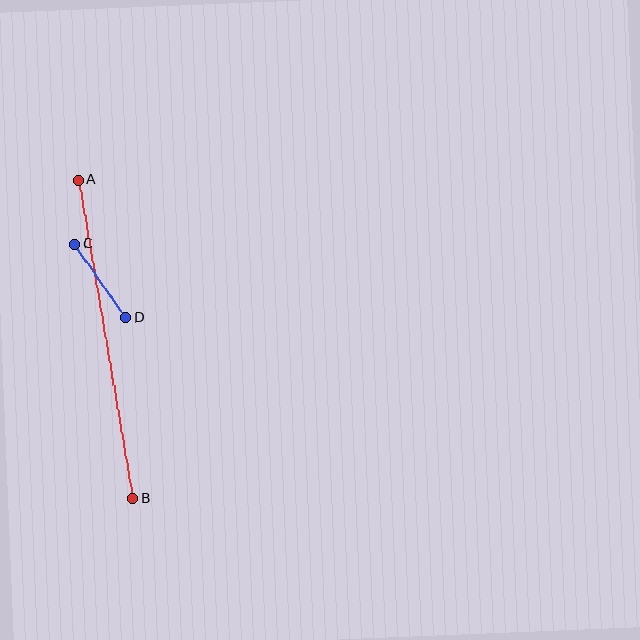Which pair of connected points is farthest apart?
Points A and B are farthest apart.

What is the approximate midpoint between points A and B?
The midpoint is at approximately (106, 339) pixels.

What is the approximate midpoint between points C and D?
The midpoint is at approximately (100, 281) pixels.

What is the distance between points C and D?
The distance is approximately 89 pixels.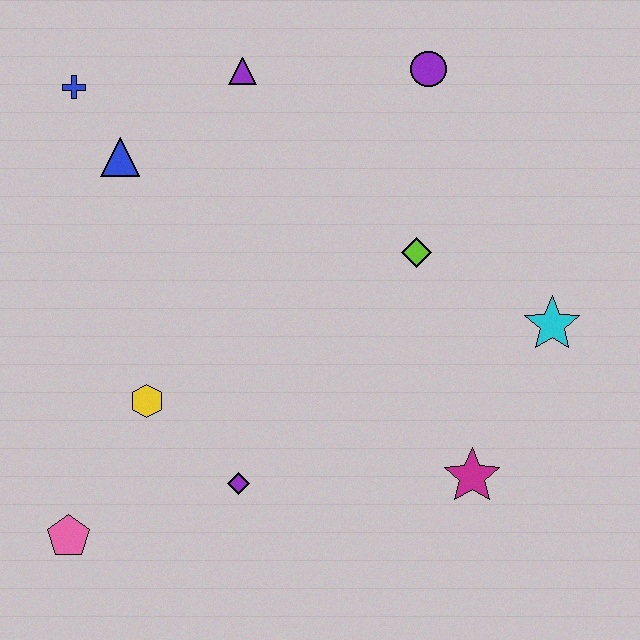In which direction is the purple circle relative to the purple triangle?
The purple circle is to the right of the purple triangle.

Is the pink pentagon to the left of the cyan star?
Yes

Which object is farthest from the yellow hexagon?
The purple circle is farthest from the yellow hexagon.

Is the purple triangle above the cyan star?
Yes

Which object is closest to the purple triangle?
The blue triangle is closest to the purple triangle.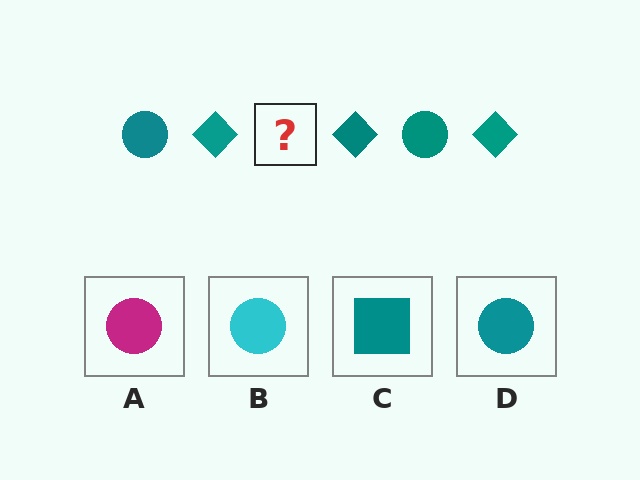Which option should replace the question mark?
Option D.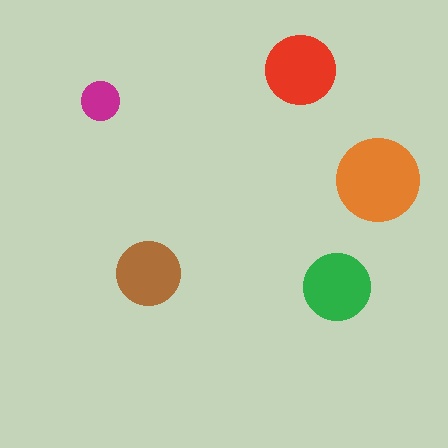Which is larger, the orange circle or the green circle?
The orange one.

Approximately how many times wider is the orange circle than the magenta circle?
About 2 times wider.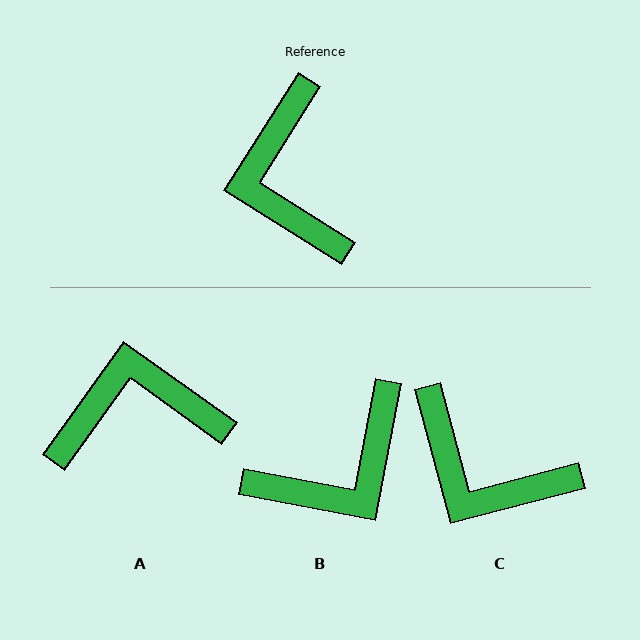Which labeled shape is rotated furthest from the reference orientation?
B, about 112 degrees away.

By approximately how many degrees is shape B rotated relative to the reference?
Approximately 112 degrees counter-clockwise.